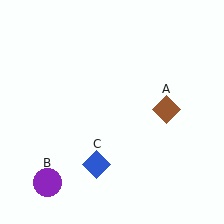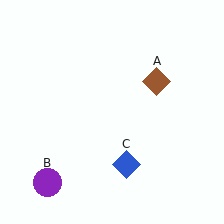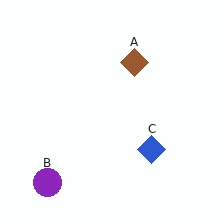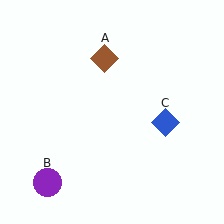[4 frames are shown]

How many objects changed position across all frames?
2 objects changed position: brown diamond (object A), blue diamond (object C).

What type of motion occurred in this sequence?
The brown diamond (object A), blue diamond (object C) rotated counterclockwise around the center of the scene.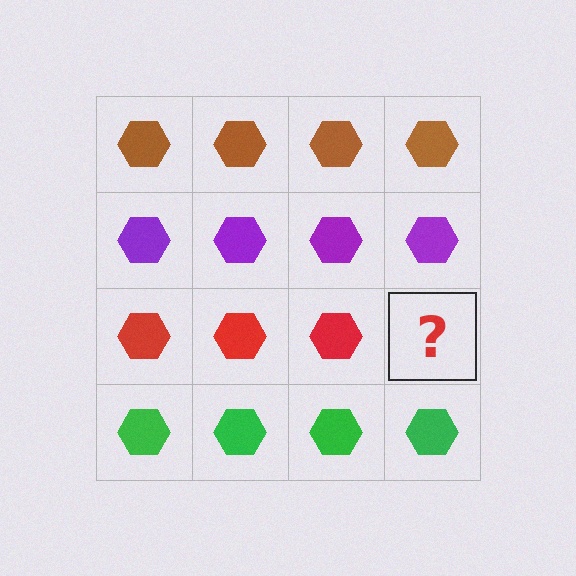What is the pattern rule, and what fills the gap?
The rule is that each row has a consistent color. The gap should be filled with a red hexagon.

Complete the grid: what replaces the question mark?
The question mark should be replaced with a red hexagon.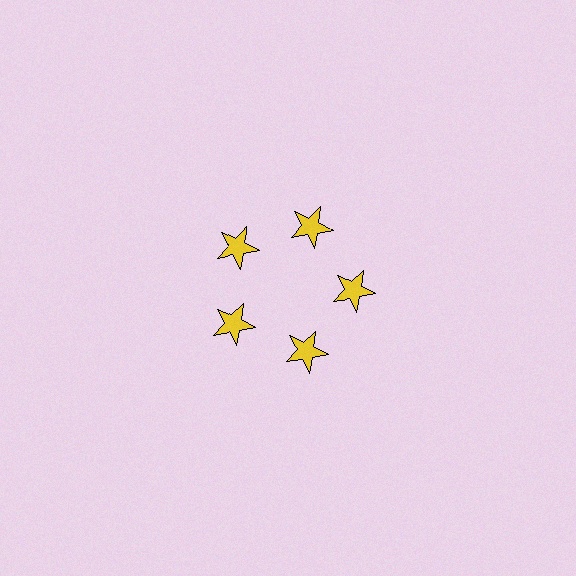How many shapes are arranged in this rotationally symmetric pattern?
There are 5 shapes, arranged in 5 groups of 1.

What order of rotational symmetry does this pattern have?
This pattern has 5-fold rotational symmetry.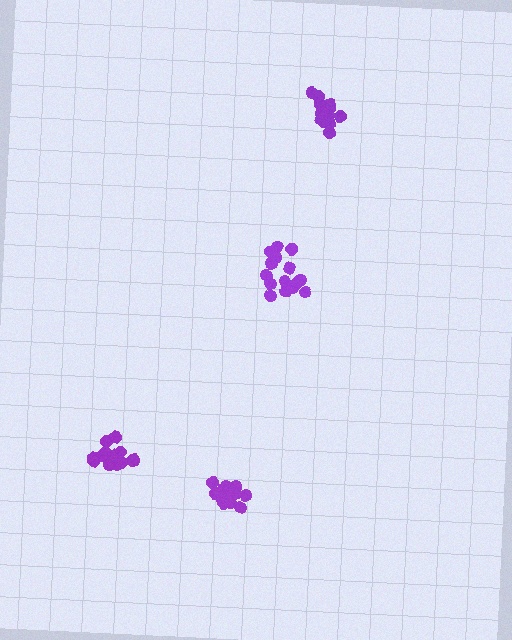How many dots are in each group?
Group 1: 17 dots, Group 2: 17 dots, Group 3: 17 dots, Group 4: 16 dots (67 total).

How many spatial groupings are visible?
There are 4 spatial groupings.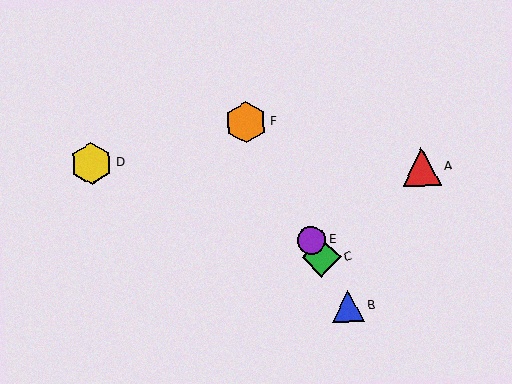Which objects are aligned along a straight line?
Objects B, C, E, F are aligned along a straight line.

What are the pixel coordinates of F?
Object F is at (246, 122).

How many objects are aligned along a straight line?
4 objects (B, C, E, F) are aligned along a straight line.